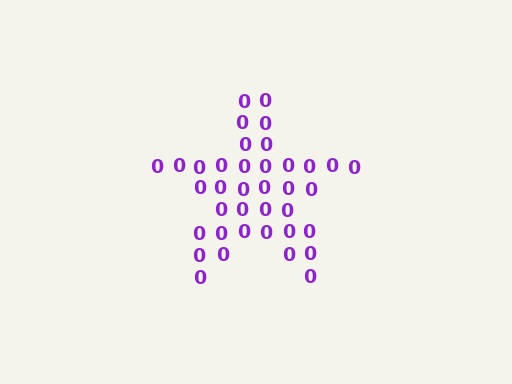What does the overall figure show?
The overall figure shows a star.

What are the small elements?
The small elements are digit 0's.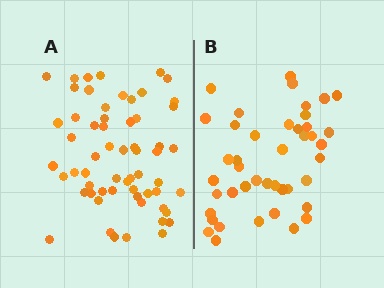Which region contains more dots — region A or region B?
Region A (the left region) has more dots.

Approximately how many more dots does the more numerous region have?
Region A has approximately 15 more dots than region B.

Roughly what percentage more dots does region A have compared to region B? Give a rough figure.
About 40% more.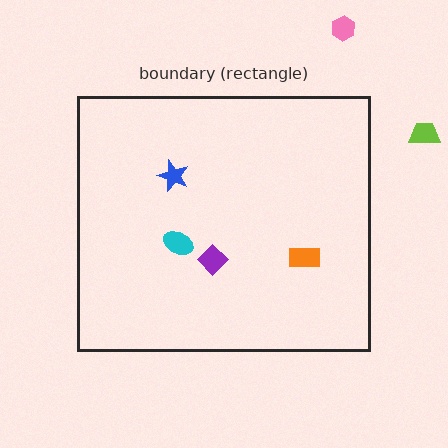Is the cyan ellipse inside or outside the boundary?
Inside.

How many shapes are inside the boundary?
4 inside, 2 outside.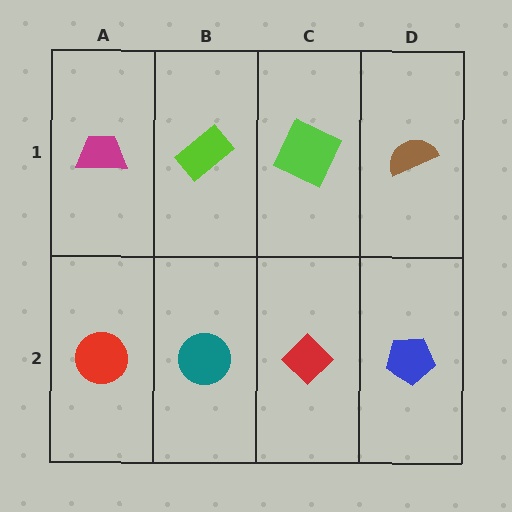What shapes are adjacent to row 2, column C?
A lime square (row 1, column C), a teal circle (row 2, column B), a blue pentagon (row 2, column D).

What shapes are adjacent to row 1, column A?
A red circle (row 2, column A), a lime rectangle (row 1, column B).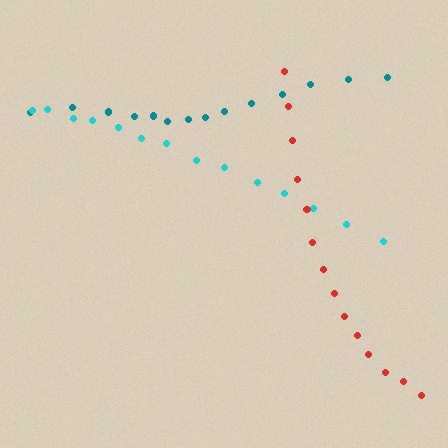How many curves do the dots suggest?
There are 3 distinct paths.